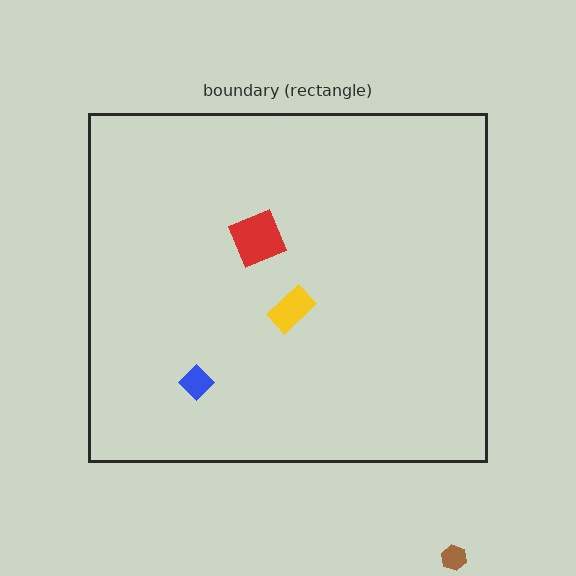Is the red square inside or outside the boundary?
Inside.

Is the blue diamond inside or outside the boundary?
Inside.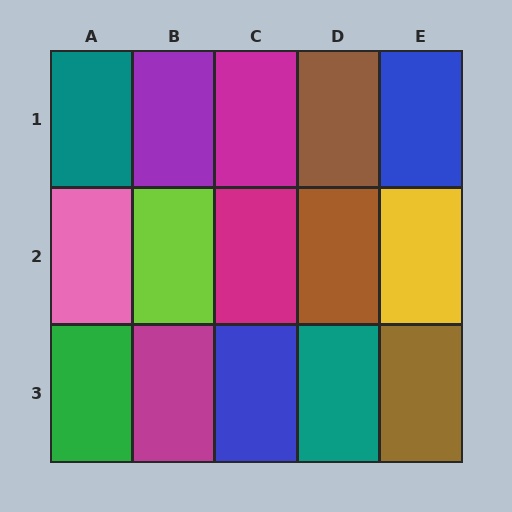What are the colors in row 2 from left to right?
Pink, lime, magenta, brown, yellow.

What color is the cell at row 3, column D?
Teal.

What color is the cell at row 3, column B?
Magenta.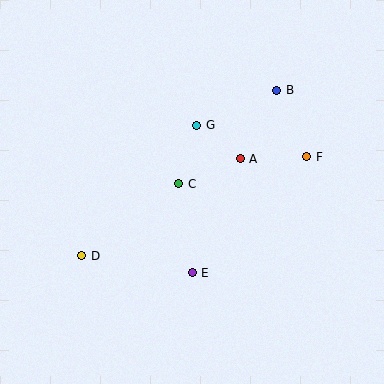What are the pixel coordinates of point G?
Point G is at (197, 125).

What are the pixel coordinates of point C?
Point C is at (179, 184).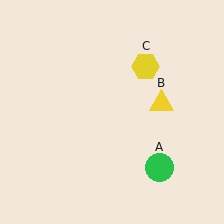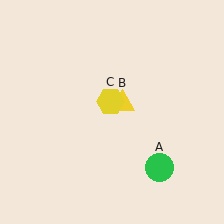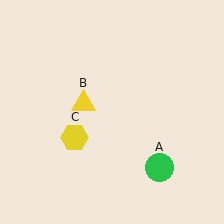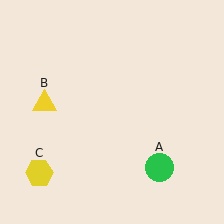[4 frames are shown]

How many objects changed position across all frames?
2 objects changed position: yellow triangle (object B), yellow hexagon (object C).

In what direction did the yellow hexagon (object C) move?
The yellow hexagon (object C) moved down and to the left.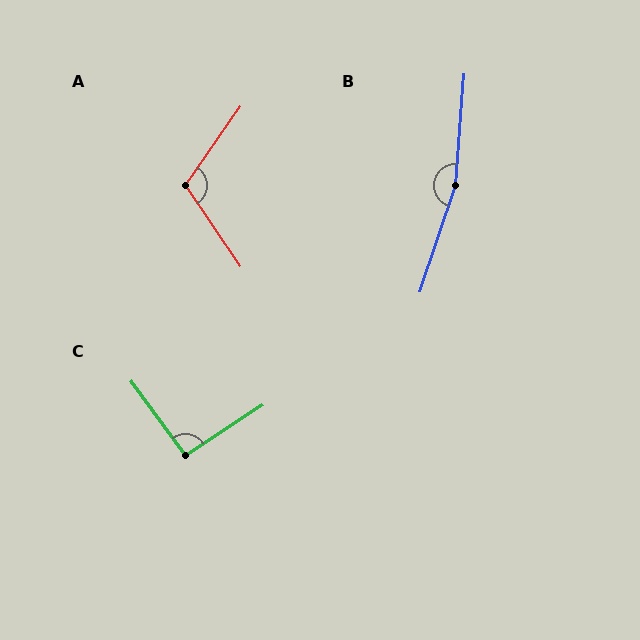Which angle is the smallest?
C, at approximately 93 degrees.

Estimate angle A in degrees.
Approximately 111 degrees.